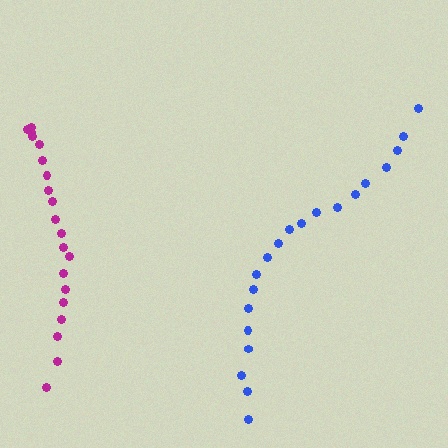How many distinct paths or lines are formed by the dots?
There are 2 distinct paths.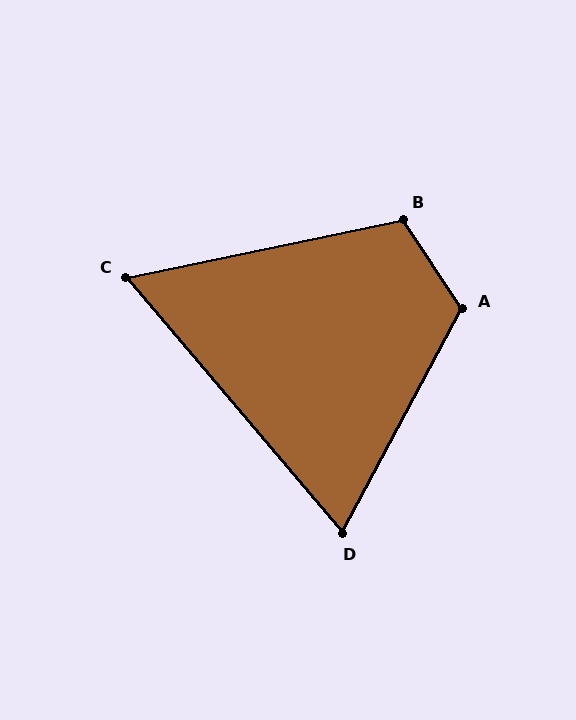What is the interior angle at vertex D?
Approximately 68 degrees (acute).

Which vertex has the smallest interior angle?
C, at approximately 62 degrees.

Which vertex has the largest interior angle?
A, at approximately 118 degrees.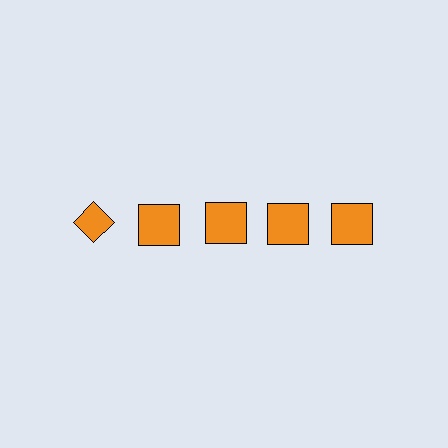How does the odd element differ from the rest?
It has a different shape: diamond instead of square.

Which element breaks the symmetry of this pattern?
The orange diamond in the top row, leftmost column breaks the symmetry. All other shapes are orange squares.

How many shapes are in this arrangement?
There are 5 shapes arranged in a grid pattern.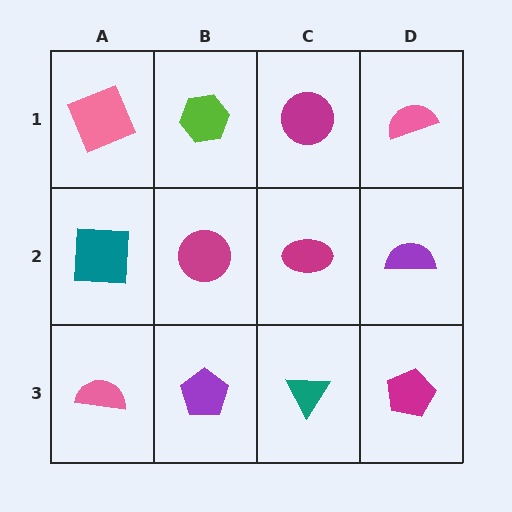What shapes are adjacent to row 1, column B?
A magenta circle (row 2, column B), a pink square (row 1, column A), a magenta circle (row 1, column C).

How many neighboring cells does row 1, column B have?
3.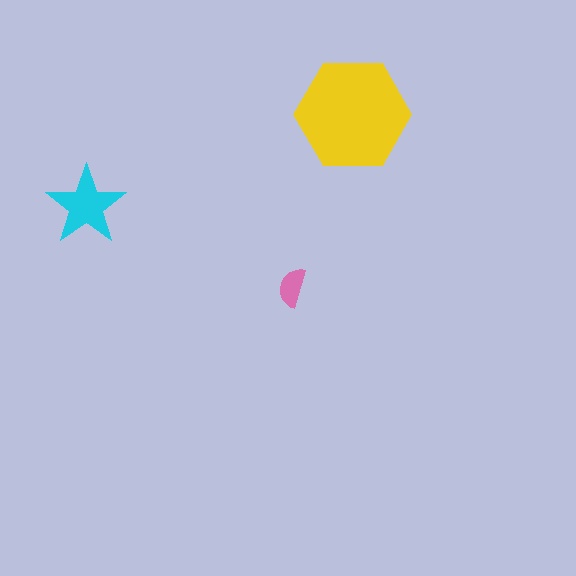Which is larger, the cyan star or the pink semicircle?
The cyan star.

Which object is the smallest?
The pink semicircle.